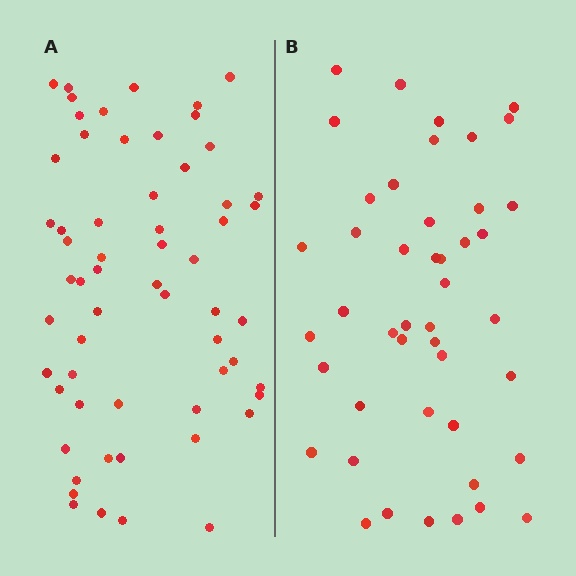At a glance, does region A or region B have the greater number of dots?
Region A (the left region) has more dots.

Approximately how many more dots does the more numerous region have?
Region A has approximately 15 more dots than region B.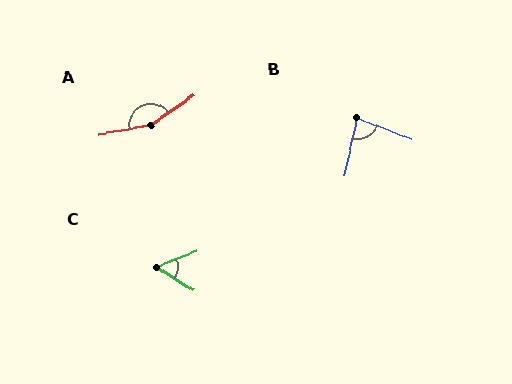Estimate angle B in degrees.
Approximately 82 degrees.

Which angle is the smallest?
C, at approximately 53 degrees.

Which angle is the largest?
A, at approximately 156 degrees.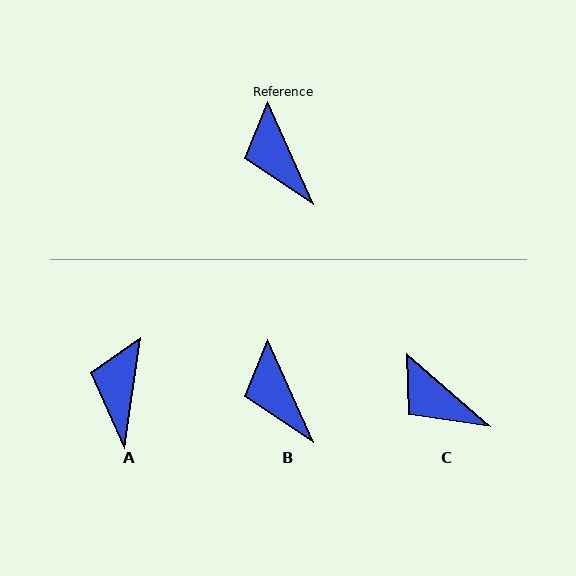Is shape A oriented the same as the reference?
No, it is off by about 32 degrees.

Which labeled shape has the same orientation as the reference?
B.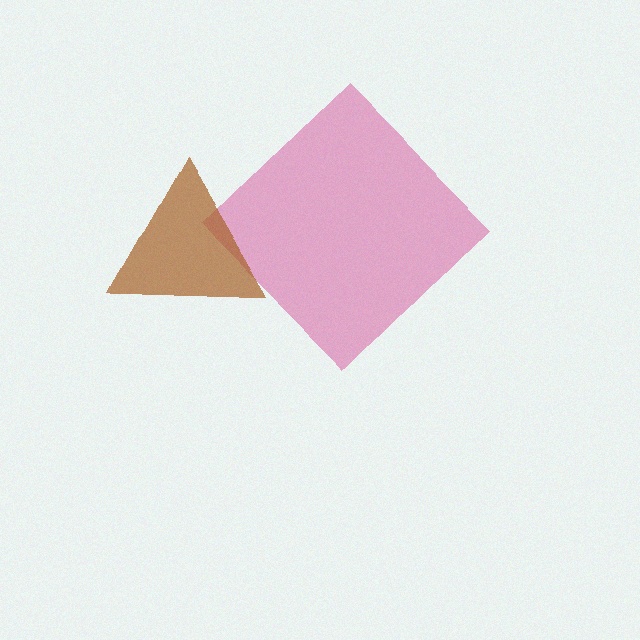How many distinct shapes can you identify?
There are 2 distinct shapes: a magenta diamond, a brown triangle.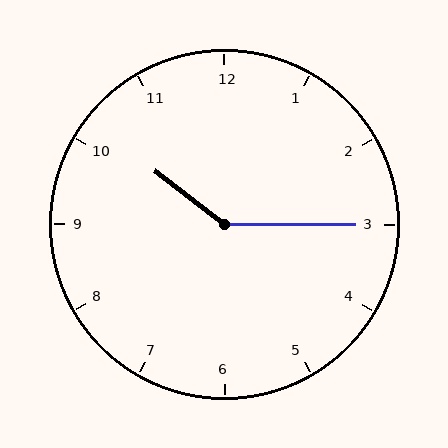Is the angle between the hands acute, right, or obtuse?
It is obtuse.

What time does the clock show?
10:15.